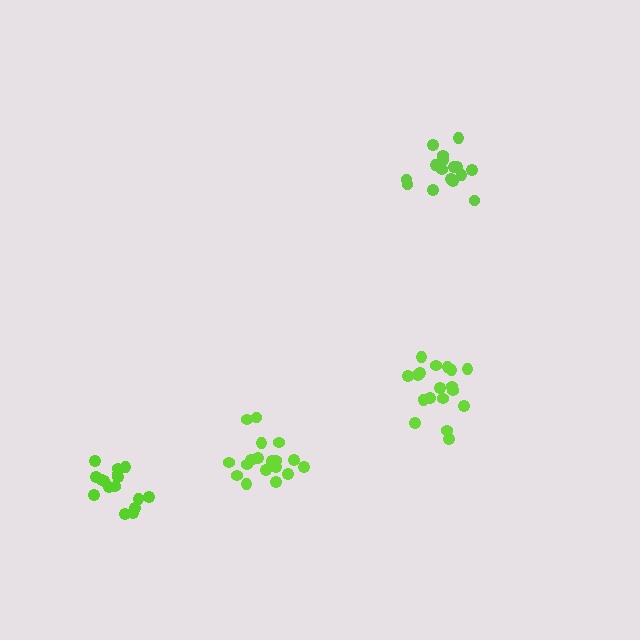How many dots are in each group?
Group 1: 16 dots, Group 2: 19 dots, Group 3: 16 dots, Group 4: 19 dots (70 total).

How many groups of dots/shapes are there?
There are 4 groups.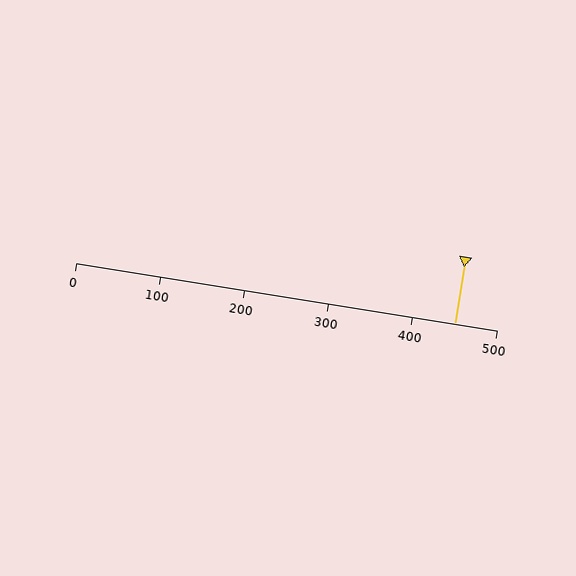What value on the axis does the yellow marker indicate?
The marker indicates approximately 450.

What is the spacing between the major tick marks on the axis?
The major ticks are spaced 100 apart.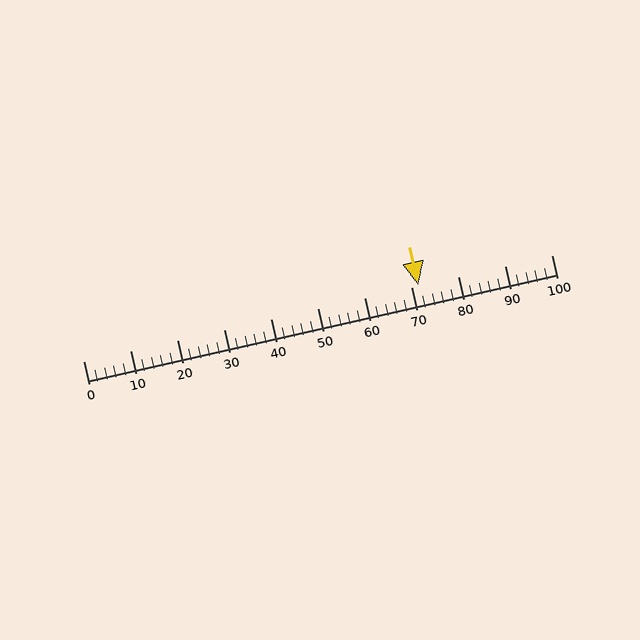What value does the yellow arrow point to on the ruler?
The yellow arrow points to approximately 72.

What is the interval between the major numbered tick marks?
The major tick marks are spaced 10 units apart.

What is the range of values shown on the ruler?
The ruler shows values from 0 to 100.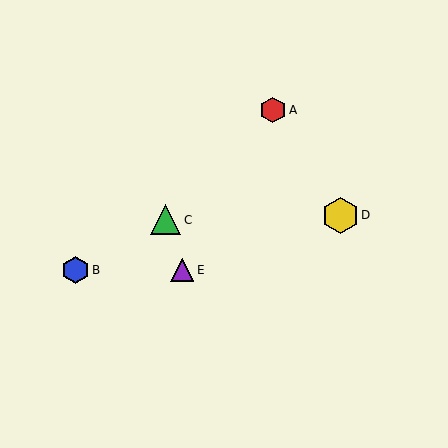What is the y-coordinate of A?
Object A is at y≈110.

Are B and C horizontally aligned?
No, B is at y≈270 and C is at y≈220.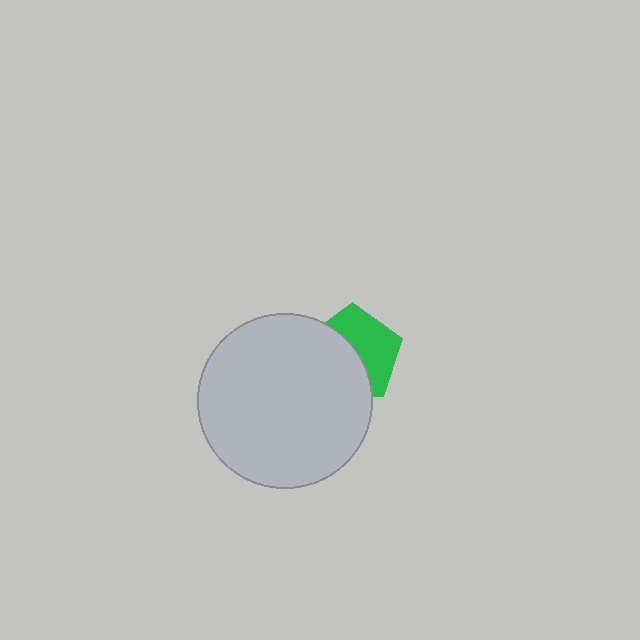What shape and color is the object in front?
The object in front is a light gray circle.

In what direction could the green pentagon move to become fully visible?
The green pentagon could move toward the upper-right. That would shift it out from behind the light gray circle entirely.